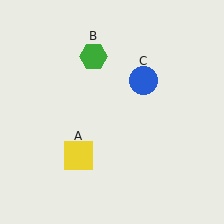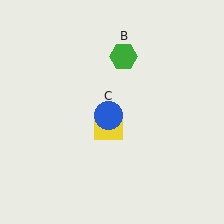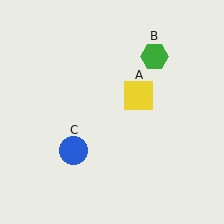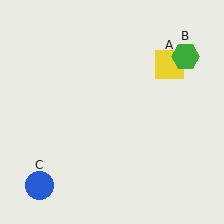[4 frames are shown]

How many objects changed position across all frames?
3 objects changed position: yellow square (object A), green hexagon (object B), blue circle (object C).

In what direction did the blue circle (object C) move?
The blue circle (object C) moved down and to the left.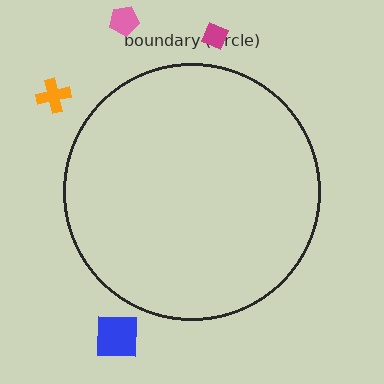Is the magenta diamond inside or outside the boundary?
Outside.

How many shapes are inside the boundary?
0 inside, 4 outside.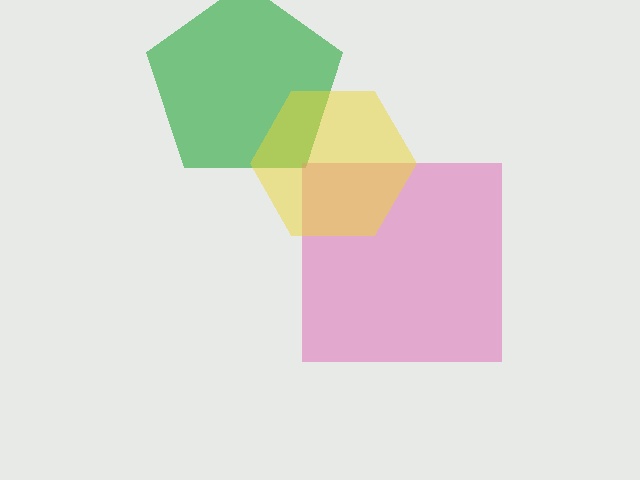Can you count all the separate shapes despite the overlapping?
Yes, there are 3 separate shapes.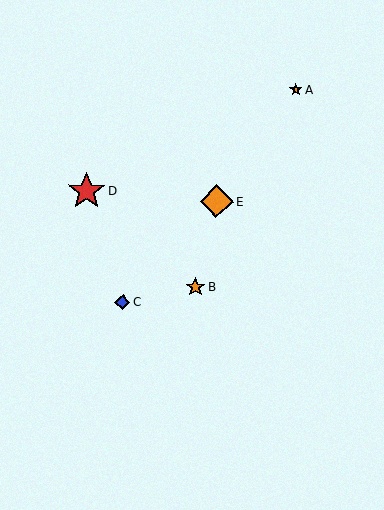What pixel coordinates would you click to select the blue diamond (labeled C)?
Click at (123, 302) to select the blue diamond C.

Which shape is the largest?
The red star (labeled D) is the largest.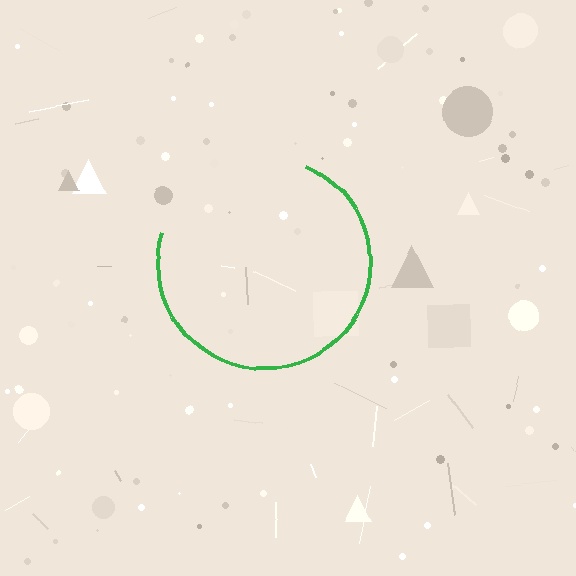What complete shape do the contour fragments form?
The contour fragments form a circle.